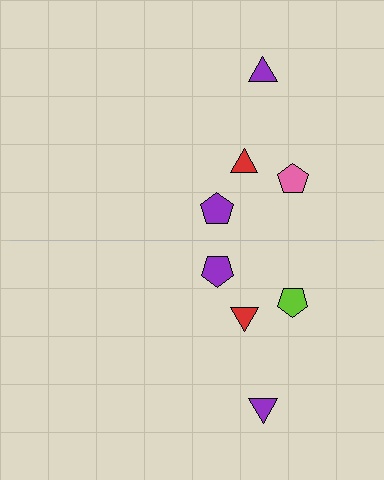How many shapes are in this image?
There are 8 shapes in this image.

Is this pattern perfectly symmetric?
No, the pattern is not perfectly symmetric. The lime pentagon on the bottom side breaks the symmetry — its mirror counterpart is pink.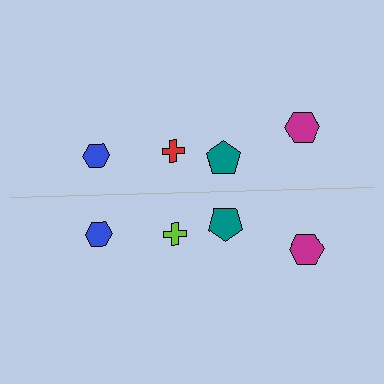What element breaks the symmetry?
The lime cross on the bottom side breaks the symmetry — its mirror counterpart is red.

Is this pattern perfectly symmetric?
No, the pattern is not perfectly symmetric. The lime cross on the bottom side breaks the symmetry — its mirror counterpart is red.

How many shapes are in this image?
There are 8 shapes in this image.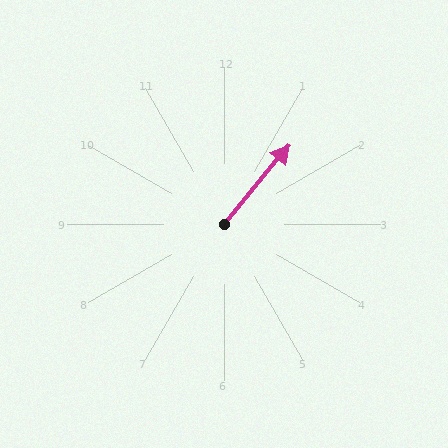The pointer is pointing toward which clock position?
Roughly 1 o'clock.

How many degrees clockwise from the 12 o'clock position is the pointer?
Approximately 39 degrees.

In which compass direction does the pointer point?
Northeast.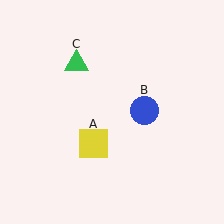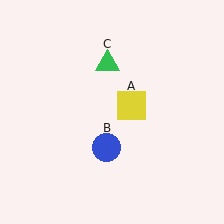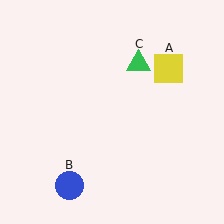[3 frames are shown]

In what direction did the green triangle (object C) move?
The green triangle (object C) moved right.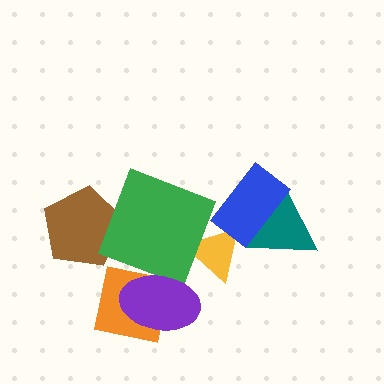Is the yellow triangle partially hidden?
Yes, it is partially covered by another shape.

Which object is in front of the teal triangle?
The blue rectangle is in front of the teal triangle.